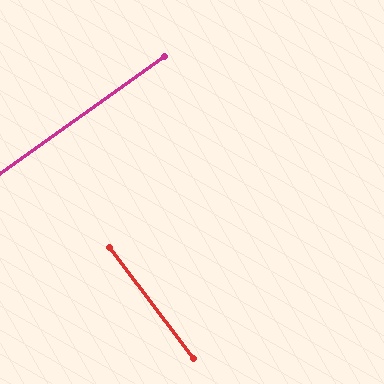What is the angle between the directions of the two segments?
Approximately 89 degrees.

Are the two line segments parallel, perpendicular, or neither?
Perpendicular — they meet at approximately 89°.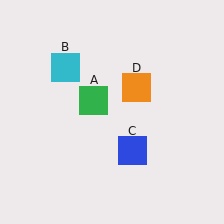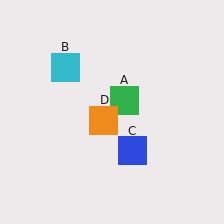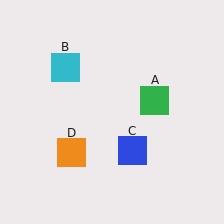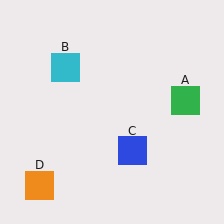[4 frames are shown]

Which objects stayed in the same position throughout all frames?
Cyan square (object B) and blue square (object C) remained stationary.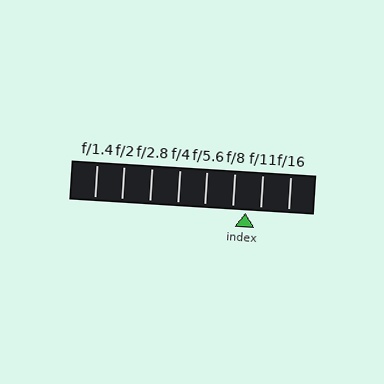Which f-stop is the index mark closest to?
The index mark is closest to f/8.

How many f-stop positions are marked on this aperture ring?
There are 8 f-stop positions marked.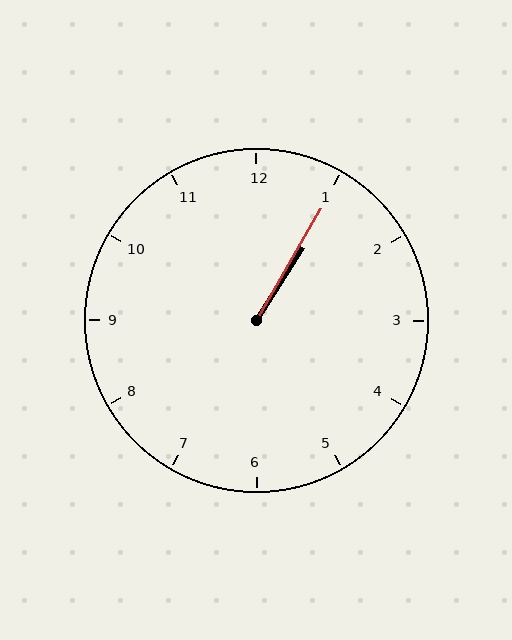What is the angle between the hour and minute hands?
Approximately 2 degrees.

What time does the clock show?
1:05.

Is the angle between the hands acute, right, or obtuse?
It is acute.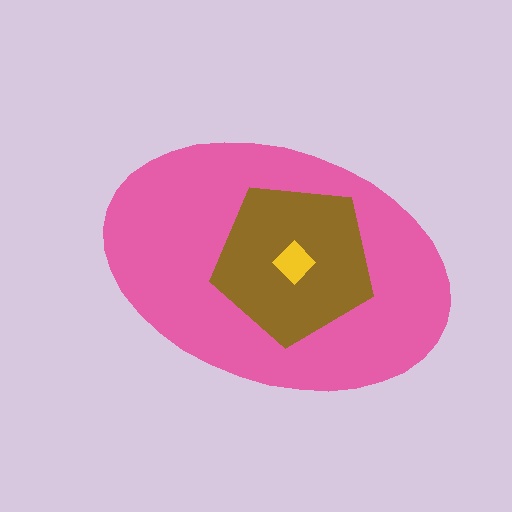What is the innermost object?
The yellow diamond.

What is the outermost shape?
The pink ellipse.